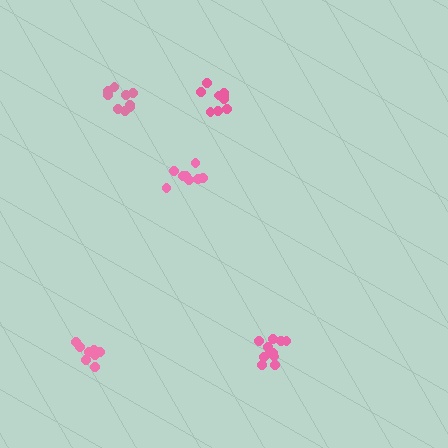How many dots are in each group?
Group 1: 9 dots, Group 2: 11 dots, Group 3: 8 dots, Group 4: 9 dots, Group 5: 8 dots (45 total).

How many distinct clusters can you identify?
There are 5 distinct clusters.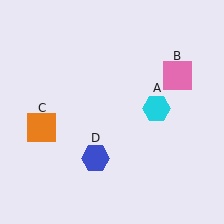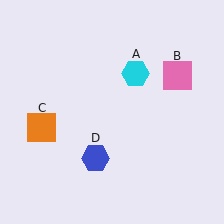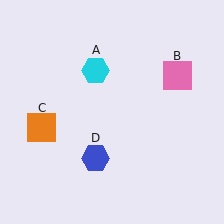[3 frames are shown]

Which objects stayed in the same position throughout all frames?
Pink square (object B) and orange square (object C) and blue hexagon (object D) remained stationary.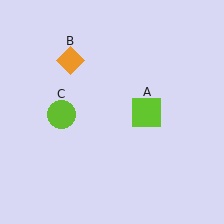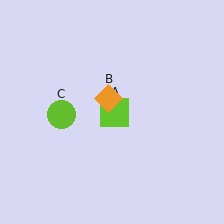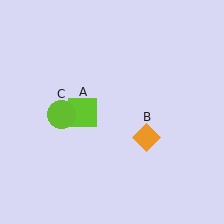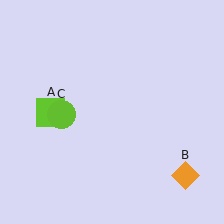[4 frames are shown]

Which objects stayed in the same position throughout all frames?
Lime circle (object C) remained stationary.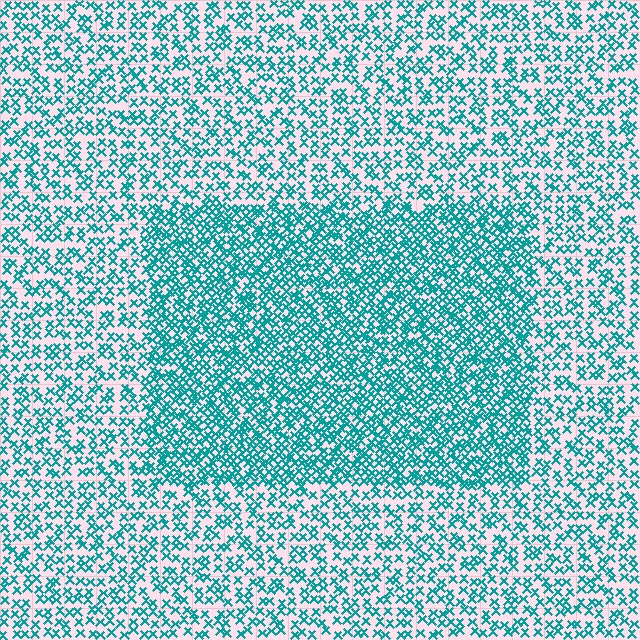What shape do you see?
I see a rectangle.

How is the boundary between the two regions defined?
The boundary is defined by a change in element density (approximately 1.9x ratio). All elements are the same color, size, and shape.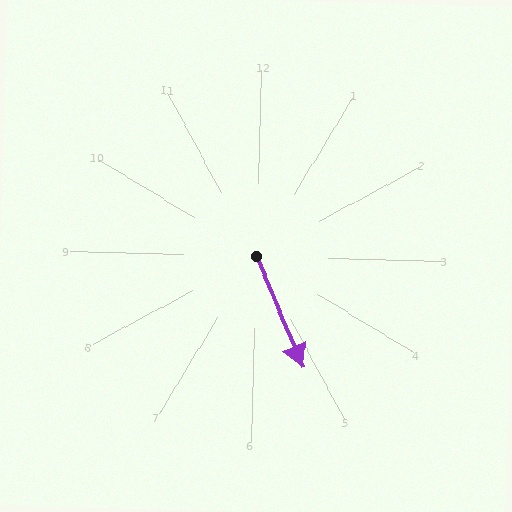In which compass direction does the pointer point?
Southeast.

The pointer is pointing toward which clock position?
Roughly 5 o'clock.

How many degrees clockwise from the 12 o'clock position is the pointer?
Approximately 156 degrees.